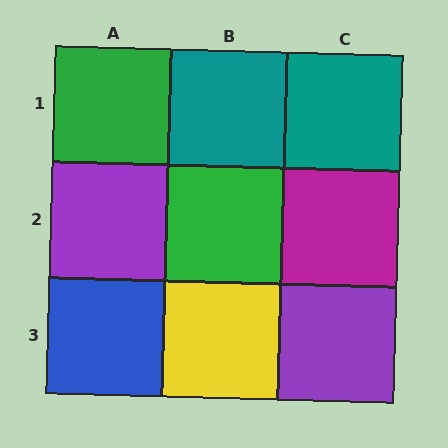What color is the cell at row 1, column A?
Green.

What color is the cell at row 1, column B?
Teal.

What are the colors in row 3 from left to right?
Blue, yellow, purple.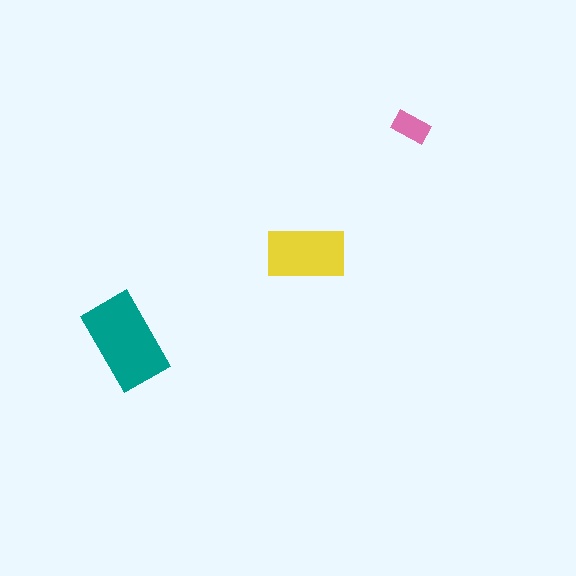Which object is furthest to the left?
The teal rectangle is leftmost.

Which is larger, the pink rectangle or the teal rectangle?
The teal one.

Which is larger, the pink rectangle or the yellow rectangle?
The yellow one.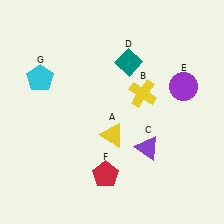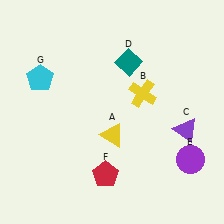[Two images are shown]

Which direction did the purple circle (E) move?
The purple circle (E) moved down.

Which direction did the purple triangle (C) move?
The purple triangle (C) moved right.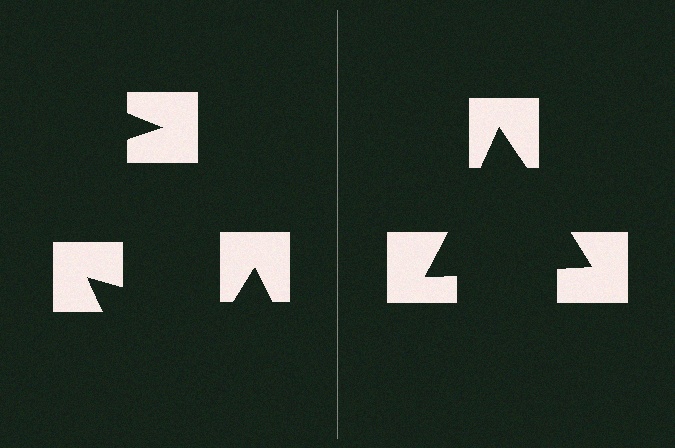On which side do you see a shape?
An illusory triangle appears on the right side. On the left side the wedge cuts are rotated, so no coherent shape forms.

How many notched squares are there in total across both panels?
6 — 3 on each side.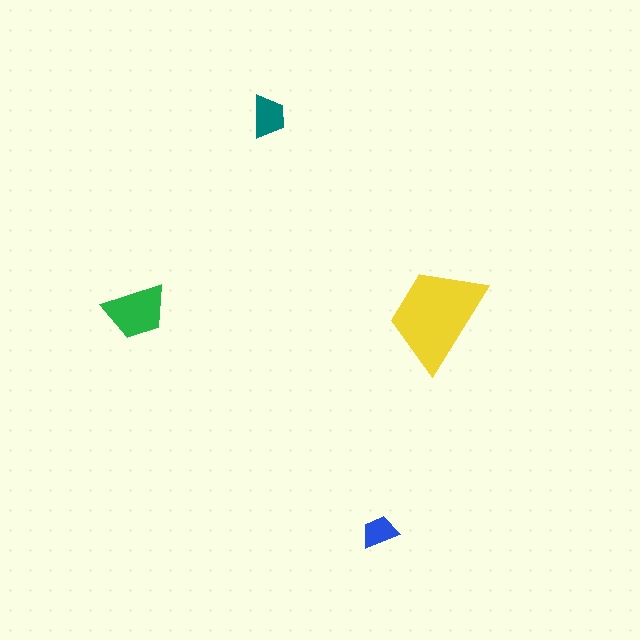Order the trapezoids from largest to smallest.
the yellow one, the green one, the teal one, the blue one.